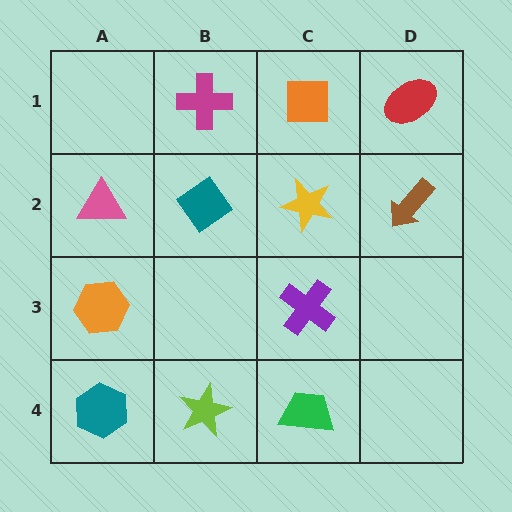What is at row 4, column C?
A green trapezoid.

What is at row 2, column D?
A brown arrow.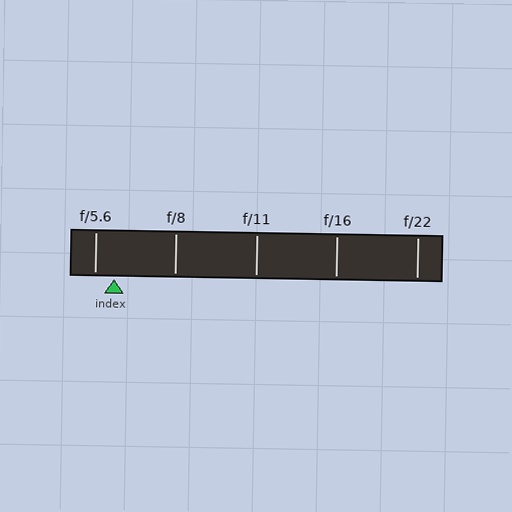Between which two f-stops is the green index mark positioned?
The index mark is between f/5.6 and f/8.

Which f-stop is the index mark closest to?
The index mark is closest to f/5.6.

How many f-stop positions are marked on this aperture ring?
There are 5 f-stop positions marked.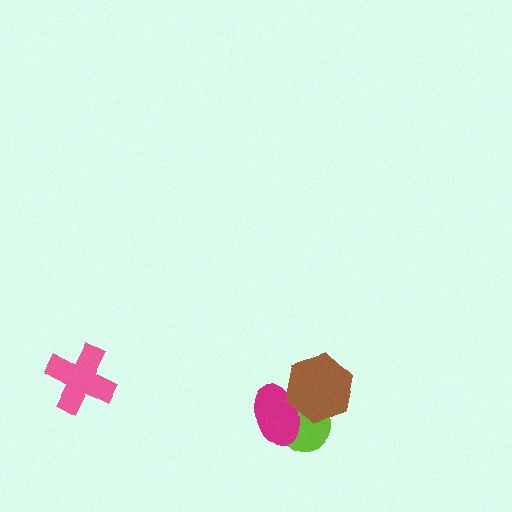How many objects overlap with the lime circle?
2 objects overlap with the lime circle.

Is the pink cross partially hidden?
No, no other shape covers it.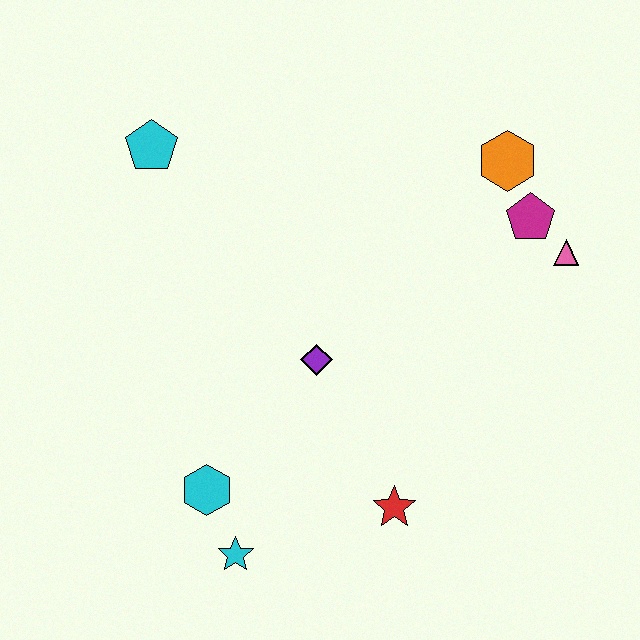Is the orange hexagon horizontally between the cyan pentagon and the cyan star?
No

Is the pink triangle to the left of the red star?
No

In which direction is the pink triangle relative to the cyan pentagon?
The pink triangle is to the right of the cyan pentagon.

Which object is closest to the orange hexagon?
The magenta pentagon is closest to the orange hexagon.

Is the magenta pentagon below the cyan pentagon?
Yes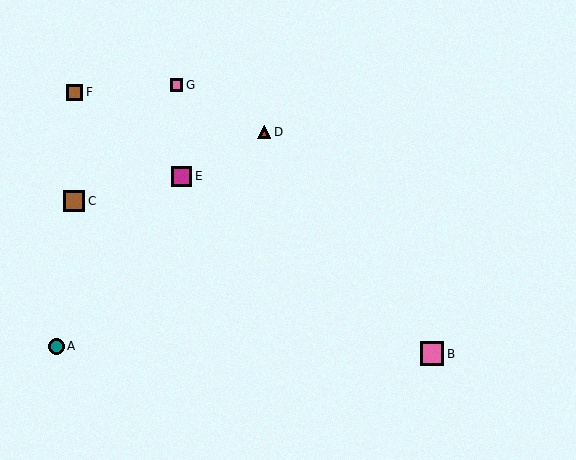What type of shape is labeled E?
Shape E is a magenta square.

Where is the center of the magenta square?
The center of the magenta square is at (181, 176).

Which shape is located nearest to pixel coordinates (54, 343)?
The teal circle (labeled A) at (56, 346) is nearest to that location.